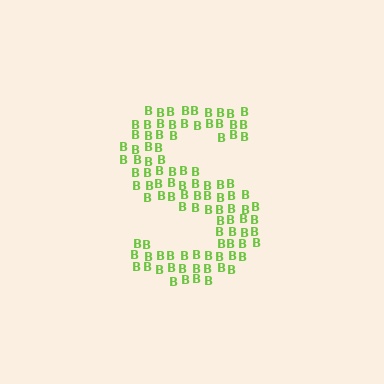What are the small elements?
The small elements are letter B's.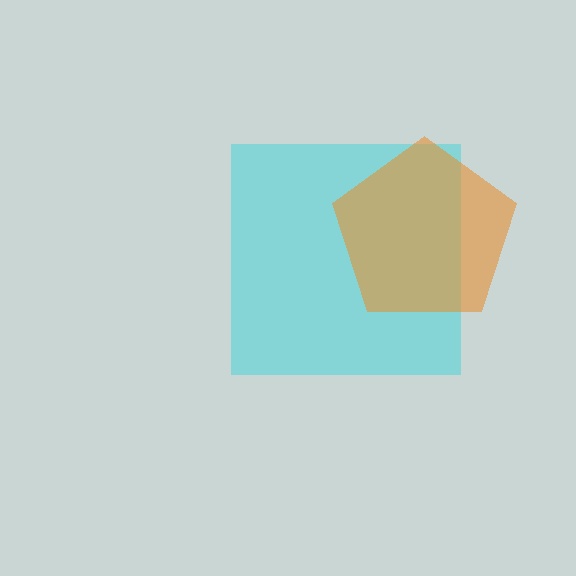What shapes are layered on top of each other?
The layered shapes are: a cyan square, an orange pentagon.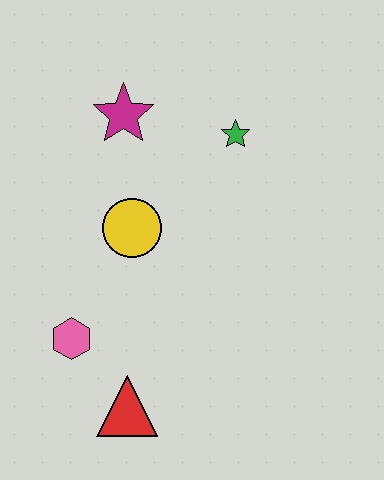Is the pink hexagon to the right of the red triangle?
No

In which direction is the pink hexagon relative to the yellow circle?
The pink hexagon is below the yellow circle.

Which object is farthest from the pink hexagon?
The green star is farthest from the pink hexagon.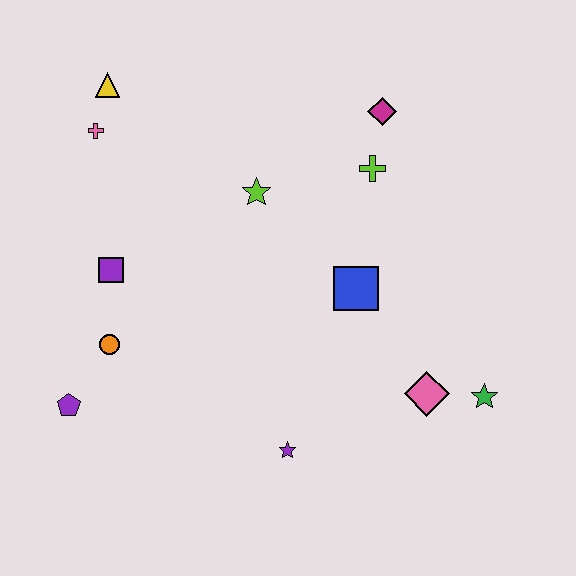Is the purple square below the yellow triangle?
Yes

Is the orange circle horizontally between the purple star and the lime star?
No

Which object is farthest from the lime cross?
The purple pentagon is farthest from the lime cross.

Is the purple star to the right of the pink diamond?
No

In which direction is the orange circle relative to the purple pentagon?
The orange circle is above the purple pentagon.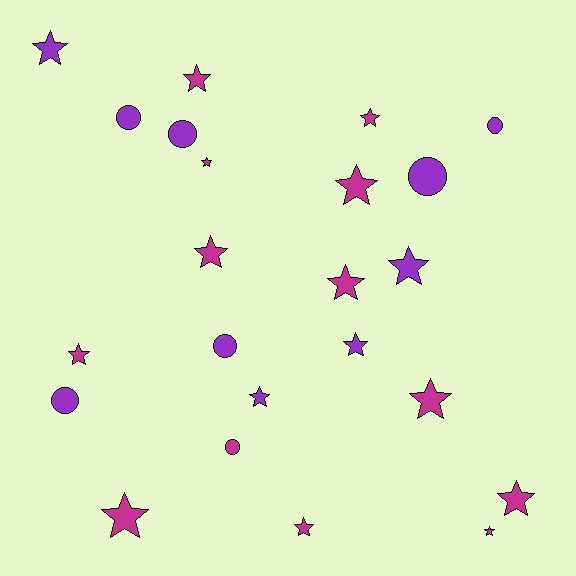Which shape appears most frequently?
Star, with 16 objects.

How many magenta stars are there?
There are 12 magenta stars.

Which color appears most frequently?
Magenta, with 13 objects.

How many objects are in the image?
There are 23 objects.